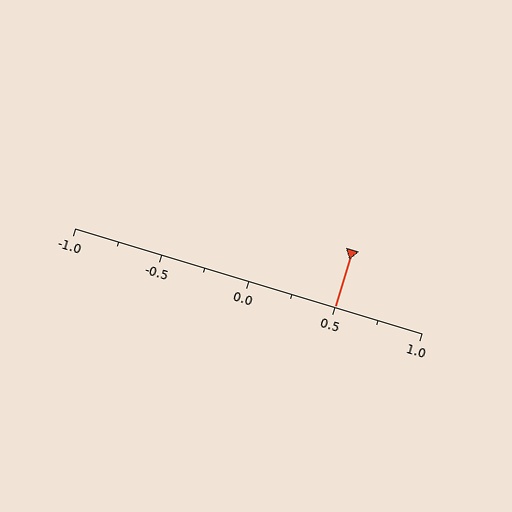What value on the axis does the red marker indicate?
The marker indicates approximately 0.5.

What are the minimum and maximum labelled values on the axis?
The axis runs from -1.0 to 1.0.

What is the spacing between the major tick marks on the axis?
The major ticks are spaced 0.5 apart.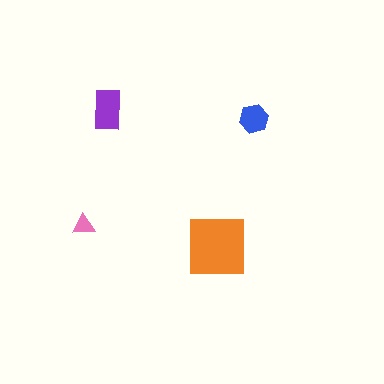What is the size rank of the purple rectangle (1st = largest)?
2nd.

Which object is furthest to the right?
The blue hexagon is rightmost.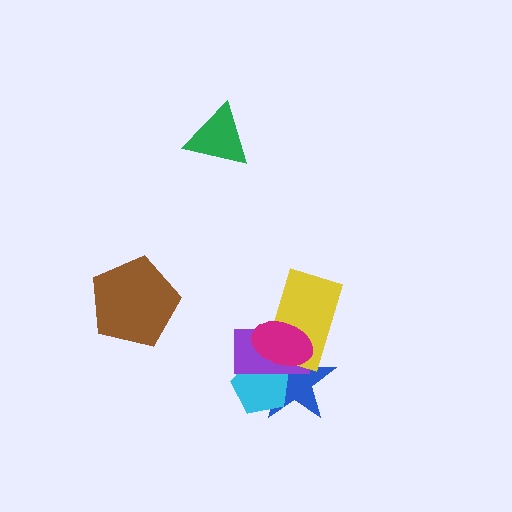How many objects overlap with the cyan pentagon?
3 objects overlap with the cyan pentagon.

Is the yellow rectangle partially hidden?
Yes, it is partially covered by another shape.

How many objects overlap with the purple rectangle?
4 objects overlap with the purple rectangle.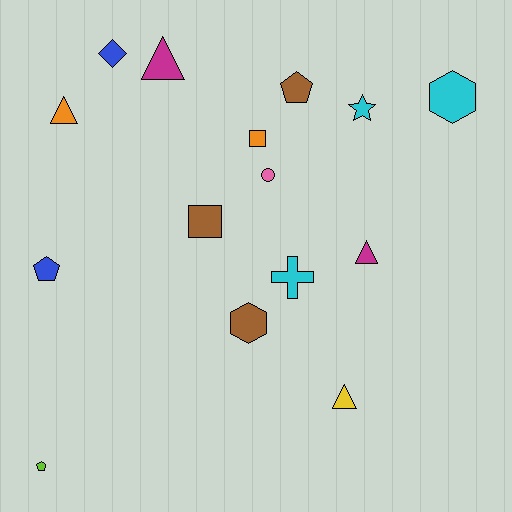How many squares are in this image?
There are 2 squares.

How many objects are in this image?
There are 15 objects.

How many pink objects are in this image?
There is 1 pink object.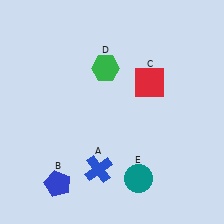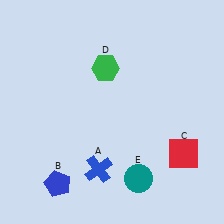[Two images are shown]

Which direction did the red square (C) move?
The red square (C) moved down.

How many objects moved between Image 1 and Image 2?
1 object moved between the two images.